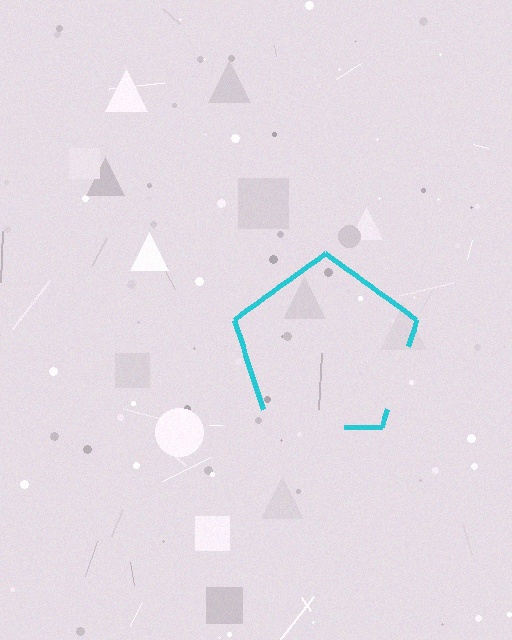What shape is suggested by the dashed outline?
The dashed outline suggests a pentagon.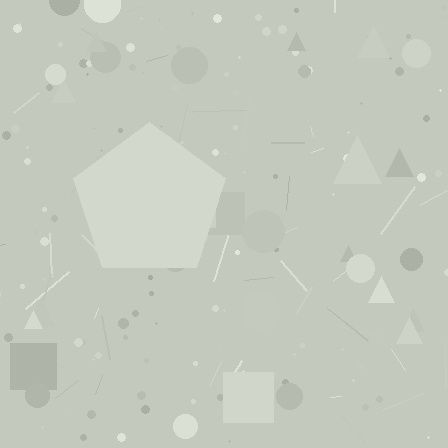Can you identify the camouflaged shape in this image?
The camouflaged shape is a pentagon.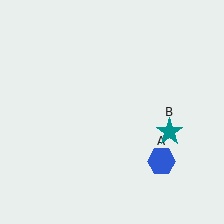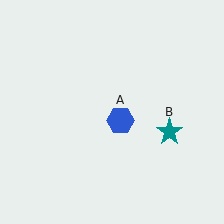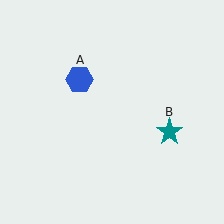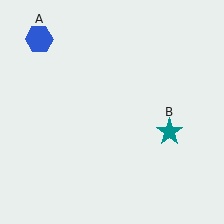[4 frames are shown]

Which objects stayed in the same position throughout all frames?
Teal star (object B) remained stationary.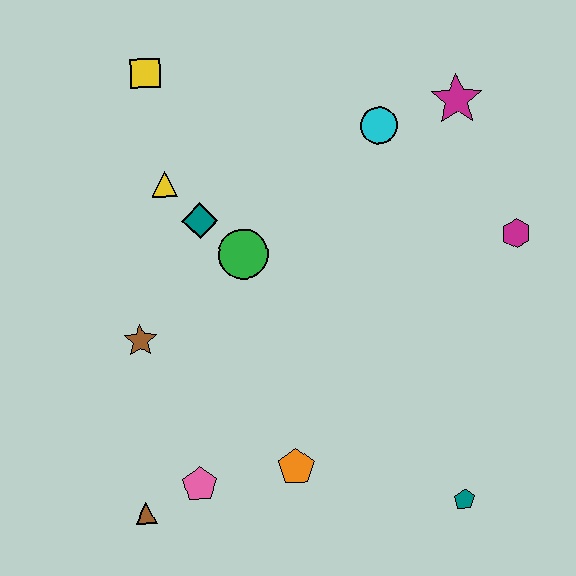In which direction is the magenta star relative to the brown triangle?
The magenta star is above the brown triangle.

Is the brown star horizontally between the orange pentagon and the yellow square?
No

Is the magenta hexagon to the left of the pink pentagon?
No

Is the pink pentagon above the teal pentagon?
Yes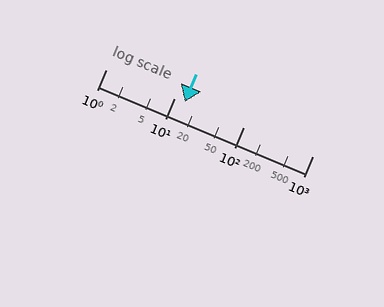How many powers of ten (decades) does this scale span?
The scale spans 3 decades, from 1 to 1000.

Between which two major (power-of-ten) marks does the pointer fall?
The pointer is between 10 and 100.